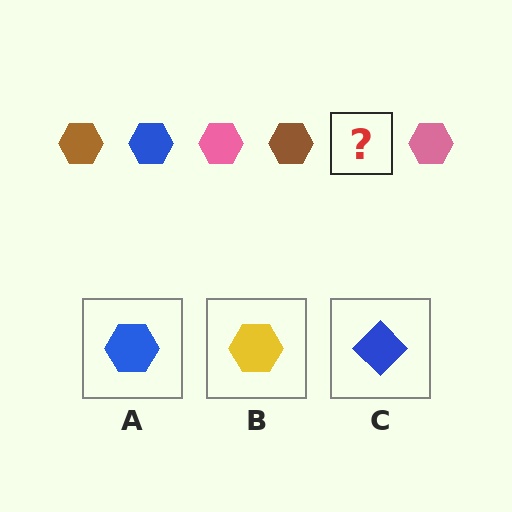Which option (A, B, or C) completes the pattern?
A.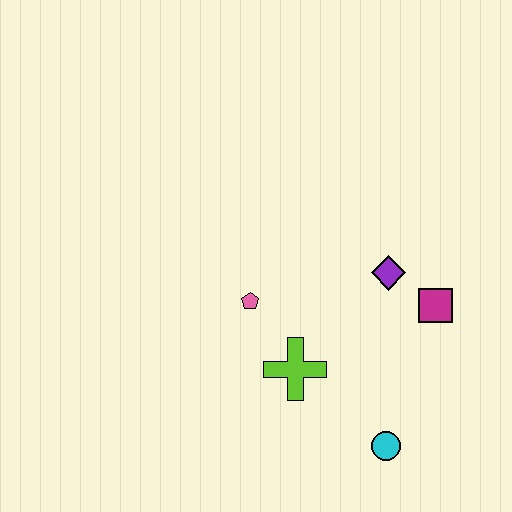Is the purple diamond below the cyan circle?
No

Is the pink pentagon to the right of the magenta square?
No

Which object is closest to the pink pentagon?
The lime cross is closest to the pink pentagon.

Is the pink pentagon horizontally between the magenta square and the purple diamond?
No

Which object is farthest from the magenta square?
The pink pentagon is farthest from the magenta square.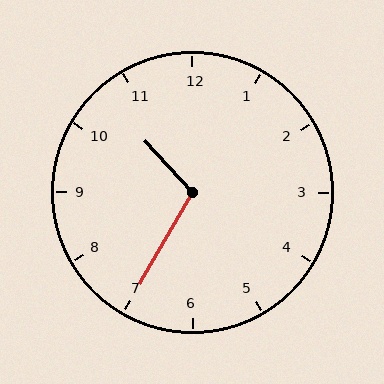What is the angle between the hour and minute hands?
Approximately 108 degrees.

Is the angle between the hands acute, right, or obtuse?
It is obtuse.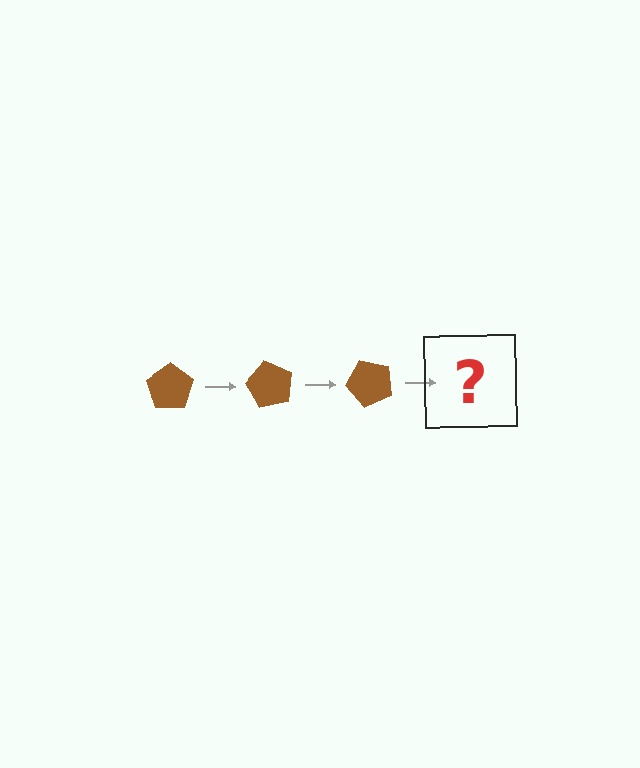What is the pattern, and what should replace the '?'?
The pattern is that the pentagon rotates 60 degrees each step. The '?' should be a brown pentagon rotated 180 degrees.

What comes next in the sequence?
The next element should be a brown pentagon rotated 180 degrees.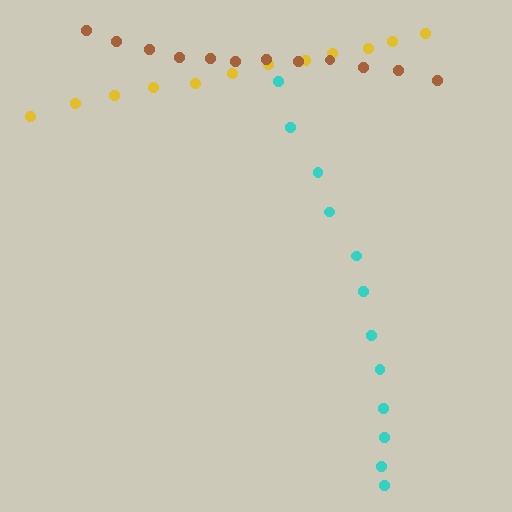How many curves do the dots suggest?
There are 3 distinct paths.